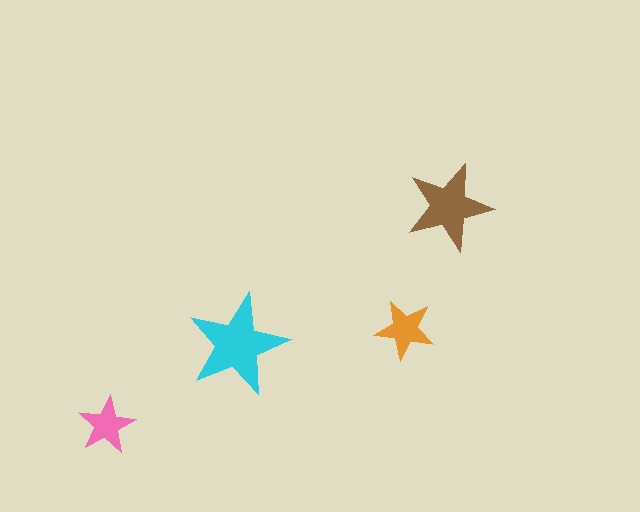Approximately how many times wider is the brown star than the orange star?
About 1.5 times wider.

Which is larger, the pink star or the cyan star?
The cyan one.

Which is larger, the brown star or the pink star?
The brown one.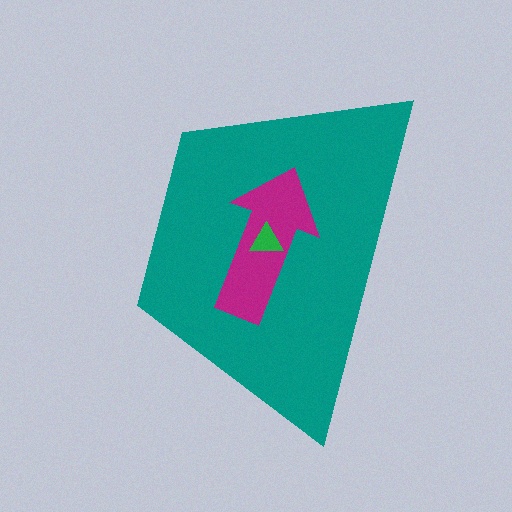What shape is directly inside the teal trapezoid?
The magenta arrow.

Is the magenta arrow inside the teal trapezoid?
Yes.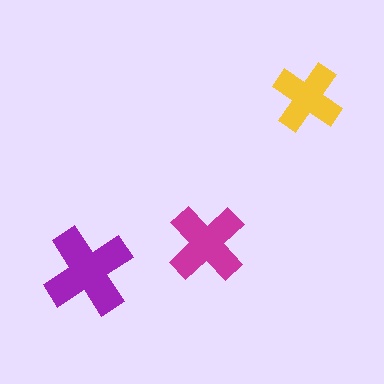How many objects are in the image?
There are 3 objects in the image.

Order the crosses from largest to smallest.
the purple one, the magenta one, the yellow one.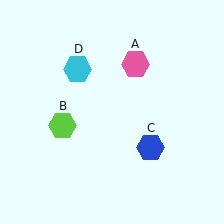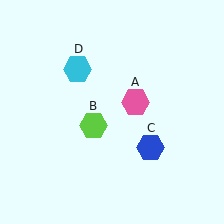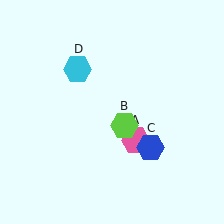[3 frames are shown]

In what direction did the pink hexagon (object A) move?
The pink hexagon (object A) moved down.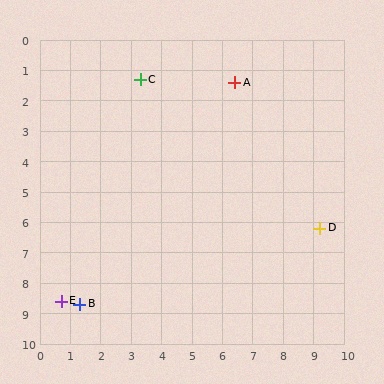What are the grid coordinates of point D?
Point D is at approximately (9.2, 6.2).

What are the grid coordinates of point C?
Point C is at approximately (3.3, 1.3).